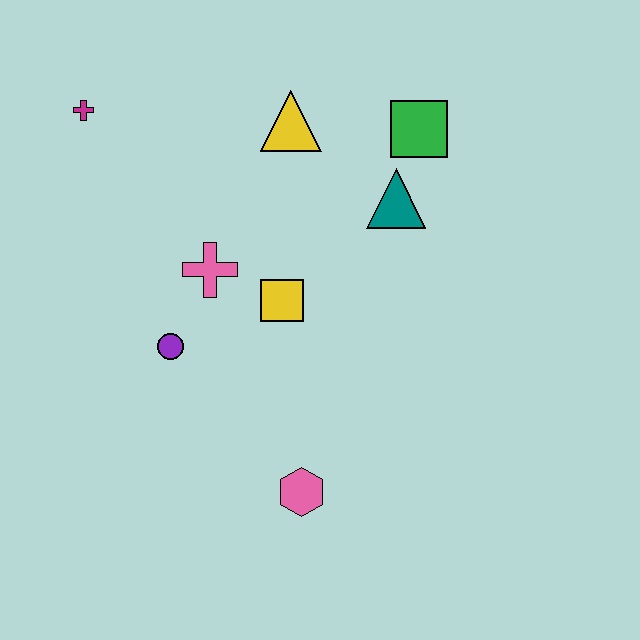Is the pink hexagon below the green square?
Yes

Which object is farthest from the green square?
The pink hexagon is farthest from the green square.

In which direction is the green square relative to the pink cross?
The green square is to the right of the pink cross.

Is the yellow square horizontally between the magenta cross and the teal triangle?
Yes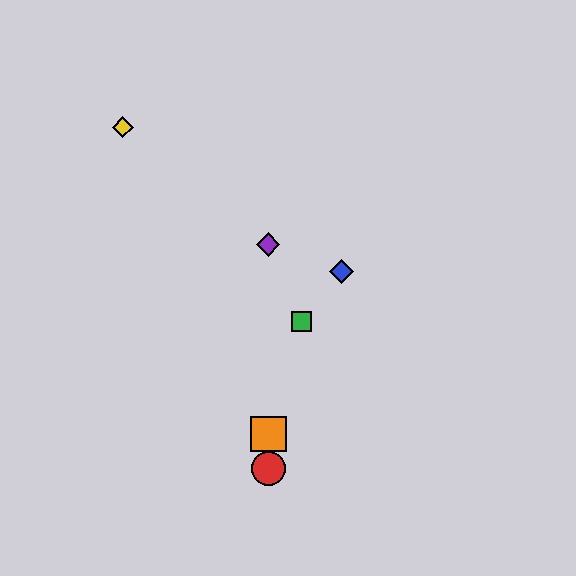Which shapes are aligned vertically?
The red circle, the purple diamond, the orange square are aligned vertically.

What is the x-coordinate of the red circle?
The red circle is at x≈268.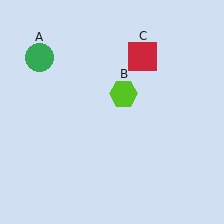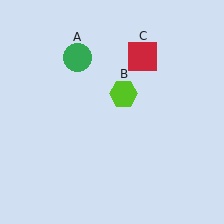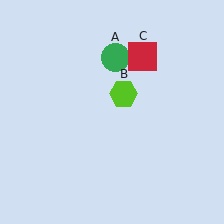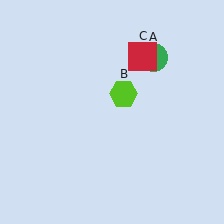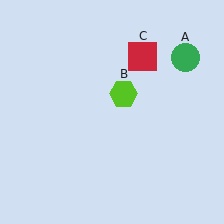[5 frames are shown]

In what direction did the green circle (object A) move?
The green circle (object A) moved right.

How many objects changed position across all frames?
1 object changed position: green circle (object A).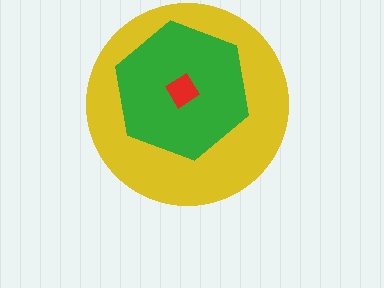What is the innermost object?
The red diamond.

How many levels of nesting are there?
3.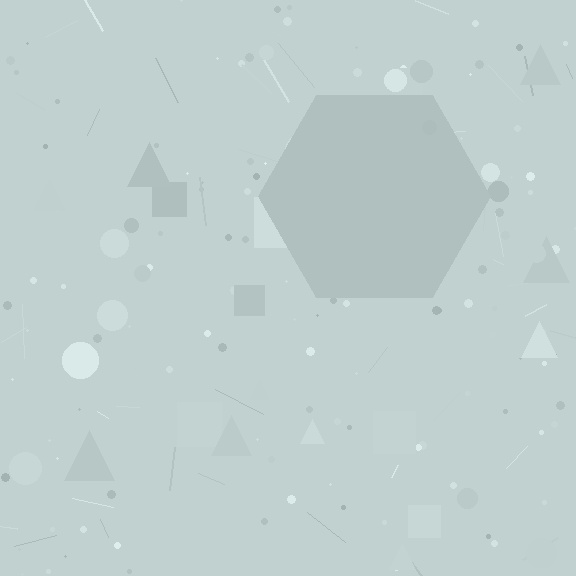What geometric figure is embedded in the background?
A hexagon is embedded in the background.